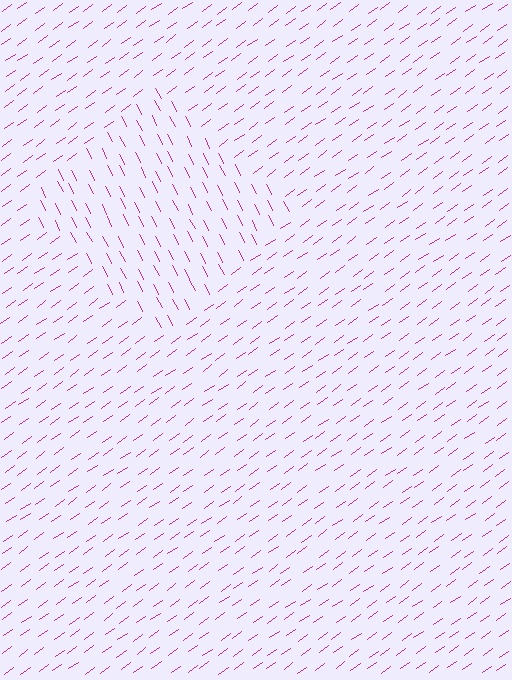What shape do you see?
I see a diamond.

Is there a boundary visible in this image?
Yes, there is a texture boundary formed by a change in line orientation.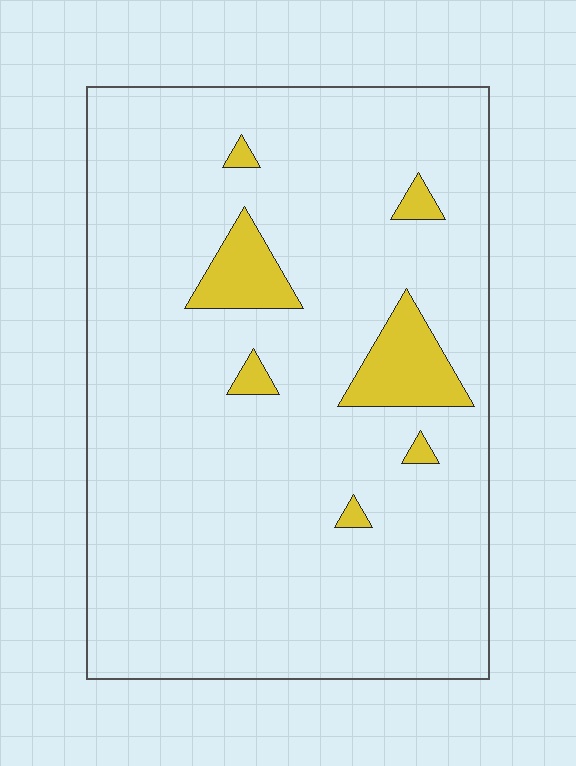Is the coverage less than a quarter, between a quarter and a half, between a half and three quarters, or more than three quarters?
Less than a quarter.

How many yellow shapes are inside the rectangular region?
7.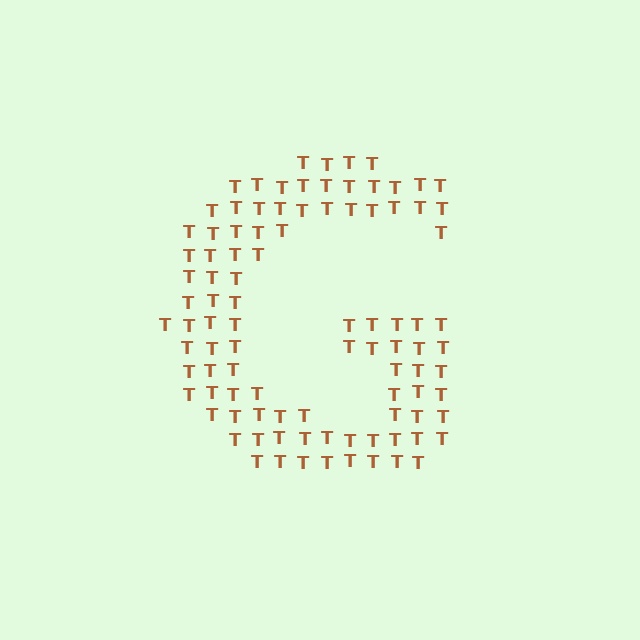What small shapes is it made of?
It is made of small letter T's.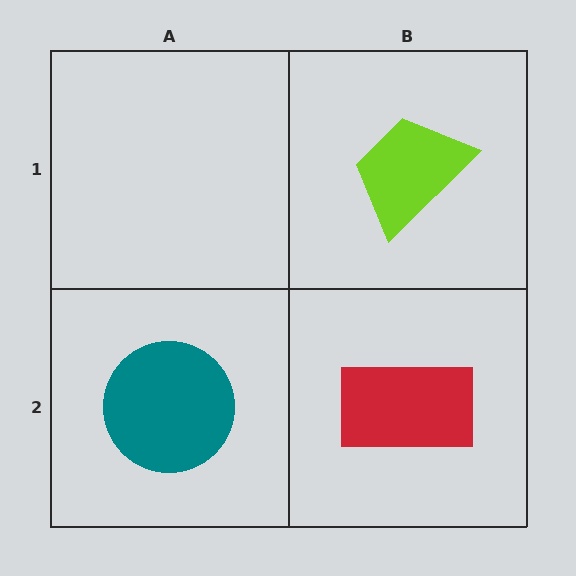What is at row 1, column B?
A lime trapezoid.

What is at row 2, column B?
A red rectangle.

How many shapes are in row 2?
2 shapes.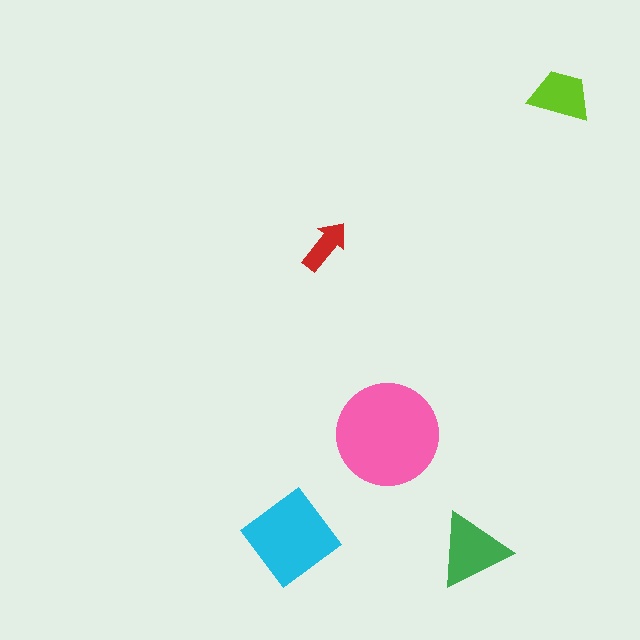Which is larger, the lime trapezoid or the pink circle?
The pink circle.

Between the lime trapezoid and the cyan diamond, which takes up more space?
The cyan diamond.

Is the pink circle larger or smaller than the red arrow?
Larger.